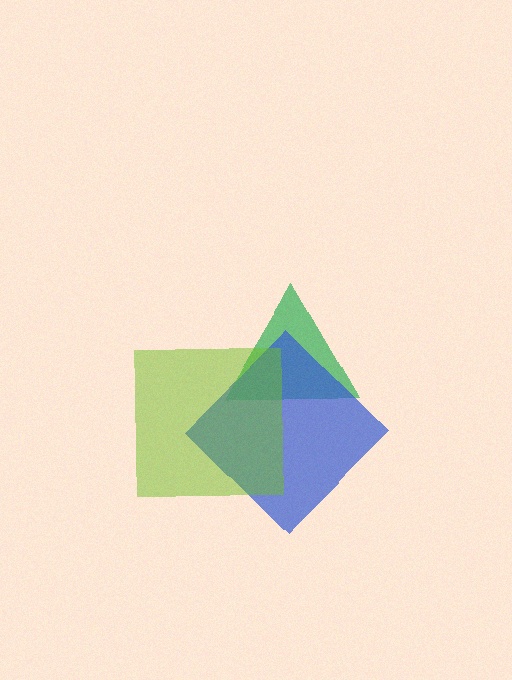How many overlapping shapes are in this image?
There are 3 overlapping shapes in the image.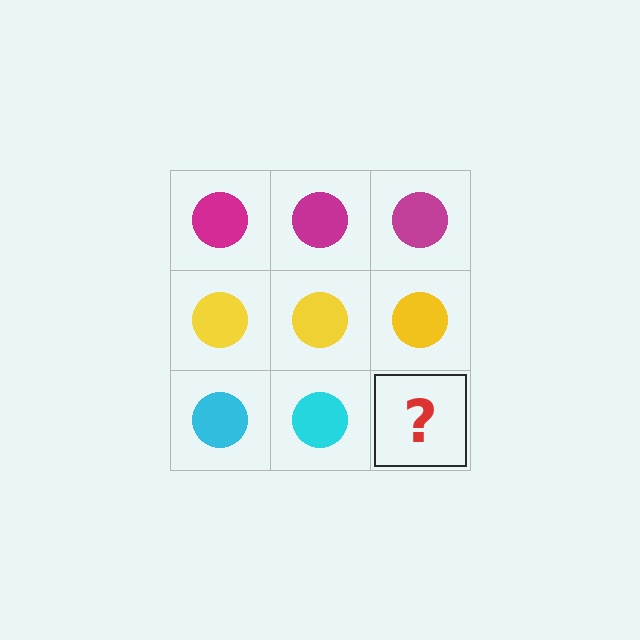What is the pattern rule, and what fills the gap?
The rule is that each row has a consistent color. The gap should be filled with a cyan circle.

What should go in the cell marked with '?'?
The missing cell should contain a cyan circle.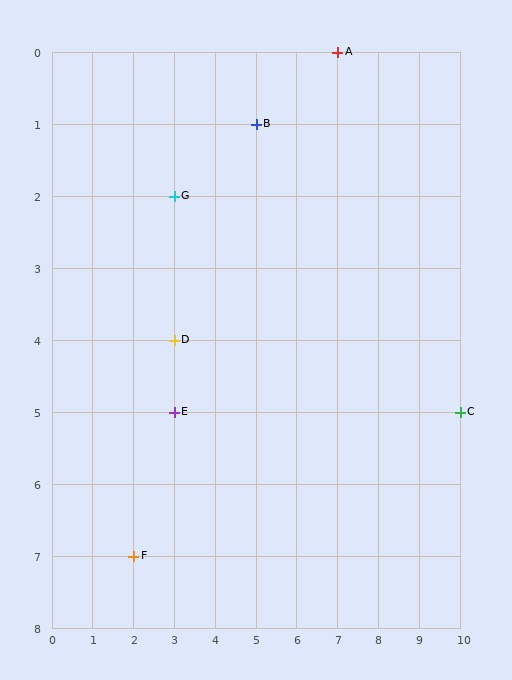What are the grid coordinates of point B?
Point B is at grid coordinates (5, 1).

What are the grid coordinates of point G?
Point G is at grid coordinates (3, 2).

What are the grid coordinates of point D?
Point D is at grid coordinates (3, 4).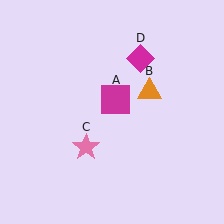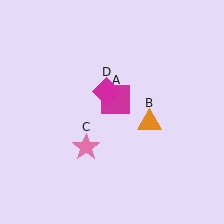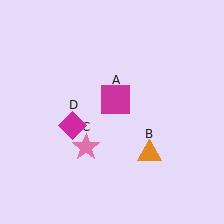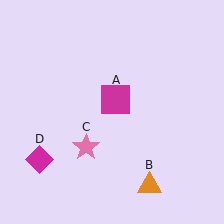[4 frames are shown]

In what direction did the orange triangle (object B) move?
The orange triangle (object B) moved down.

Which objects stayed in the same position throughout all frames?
Magenta square (object A) and pink star (object C) remained stationary.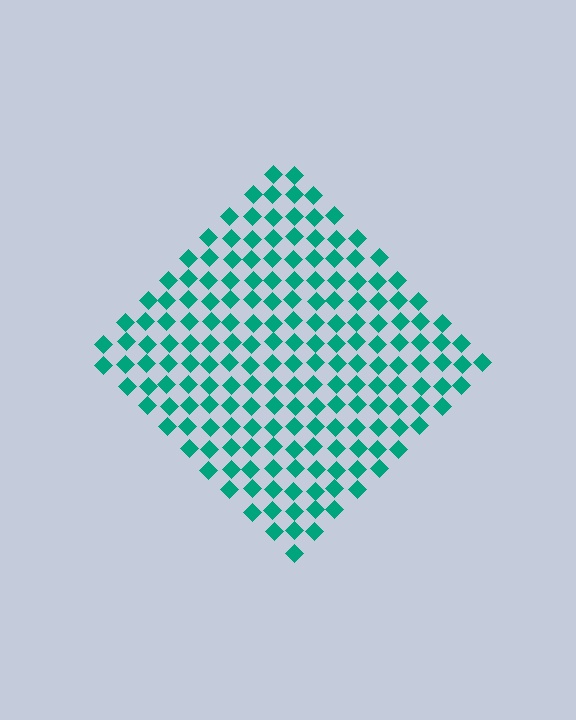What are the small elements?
The small elements are diamonds.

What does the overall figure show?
The overall figure shows a diamond.